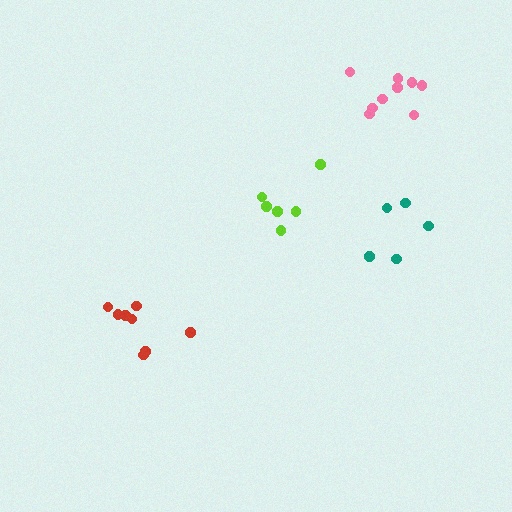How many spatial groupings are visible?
There are 4 spatial groupings.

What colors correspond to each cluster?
The clusters are colored: lime, teal, red, pink.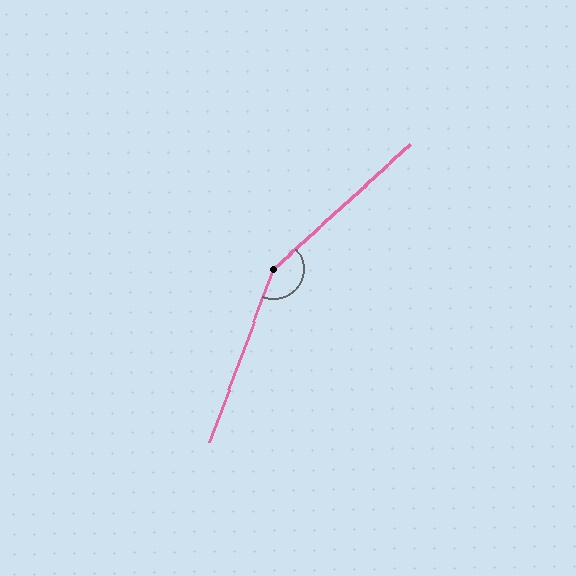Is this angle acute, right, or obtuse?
It is obtuse.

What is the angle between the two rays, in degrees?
Approximately 152 degrees.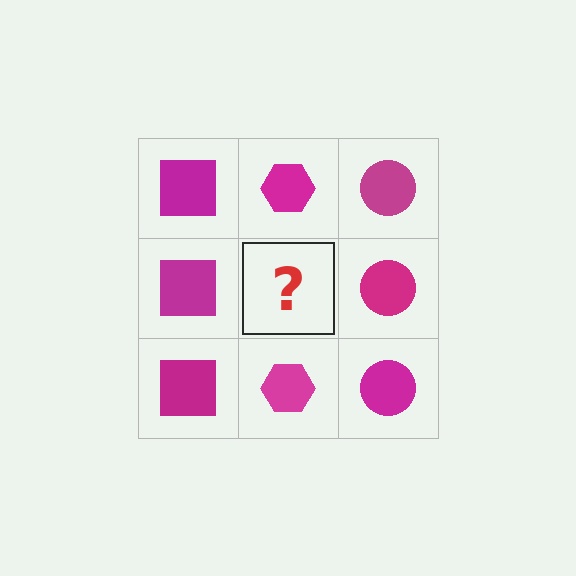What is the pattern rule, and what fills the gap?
The rule is that each column has a consistent shape. The gap should be filled with a magenta hexagon.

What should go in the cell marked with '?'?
The missing cell should contain a magenta hexagon.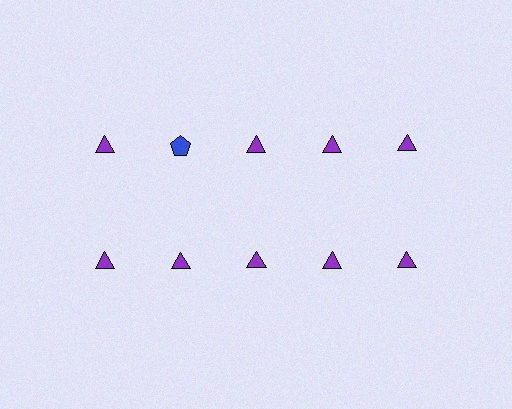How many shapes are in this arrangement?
There are 10 shapes arranged in a grid pattern.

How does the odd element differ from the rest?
It differs in both color (blue instead of purple) and shape (pentagon instead of triangle).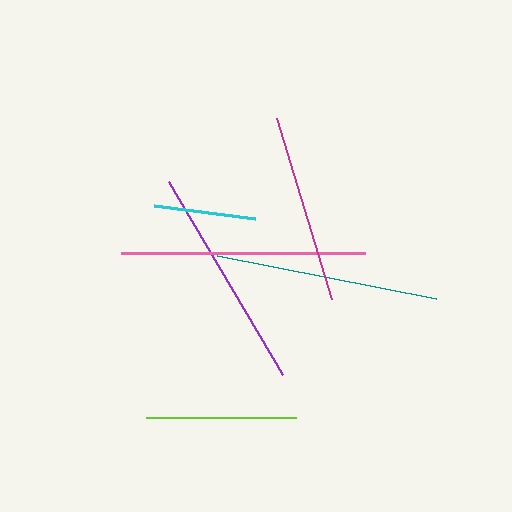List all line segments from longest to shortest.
From longest to shortest: pink, purple, teal, magenta, lime, cyan.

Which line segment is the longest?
The pink line is the longest at approximately 243 pixels.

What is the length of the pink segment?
The pink segment is approximately 243 pixels long.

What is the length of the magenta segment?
The magenta segment is approximately 189 pixels long.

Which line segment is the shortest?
The cyan line is the shortest at approximately 102 pixels.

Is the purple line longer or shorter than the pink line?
The pink line is longer than the purple line.